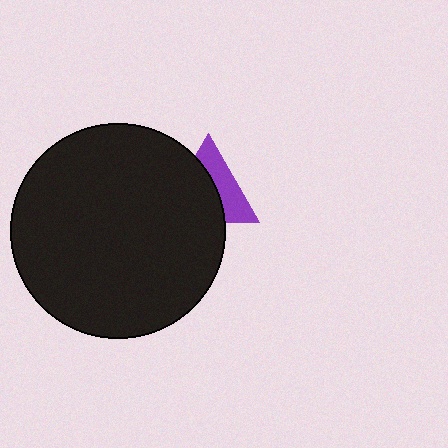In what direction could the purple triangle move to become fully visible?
The purple triangle could move right. That would shift it out from behind the black circle entirely.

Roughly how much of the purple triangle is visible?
A small part of it is visible (roughly 43%).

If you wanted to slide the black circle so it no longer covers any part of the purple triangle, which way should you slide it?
Slide it left — that is the most direct way to separate the two shapes.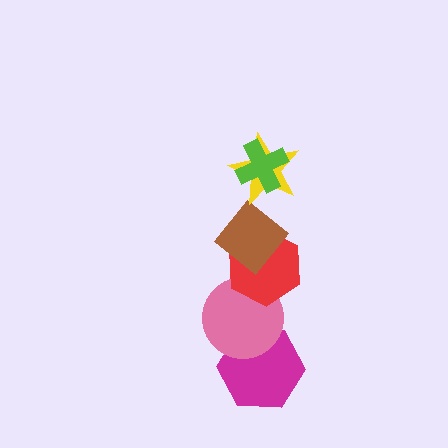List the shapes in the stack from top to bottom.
From top to bottom: the lime cross, the yellow star, the brown diamond, the red hexagon, the pink circle, the magenta hexagon.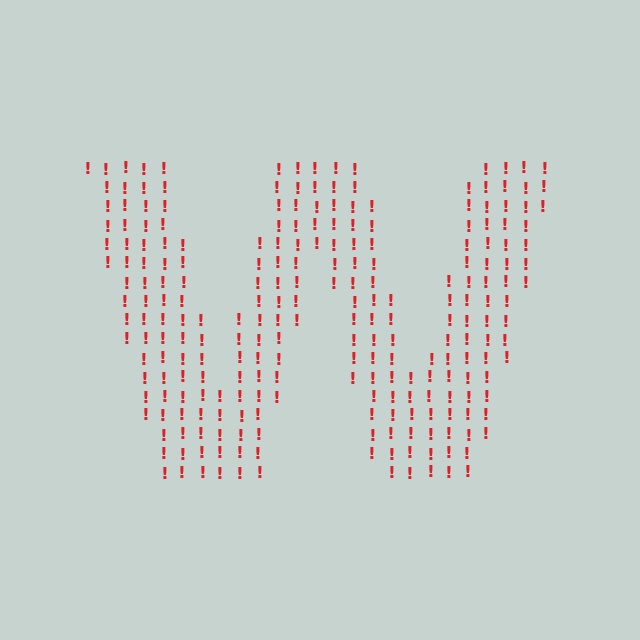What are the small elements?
The small elements are exclamation marks.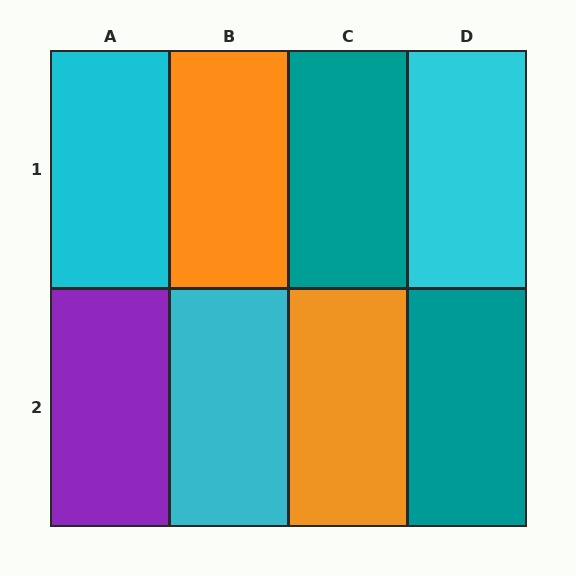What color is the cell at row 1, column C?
Teal.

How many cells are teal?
2 cells are teal.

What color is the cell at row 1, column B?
Orange.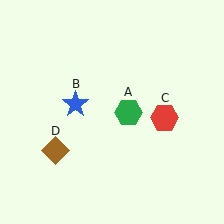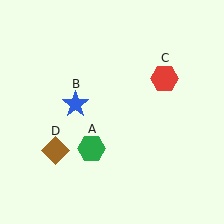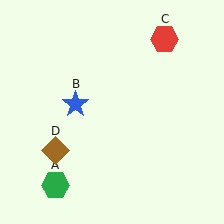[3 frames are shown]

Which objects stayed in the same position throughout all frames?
Blue star (object B) and brown diamond (object D) remained stationary.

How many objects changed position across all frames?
2 objects changed position: green hexagon (object A), red hexagon (object C).